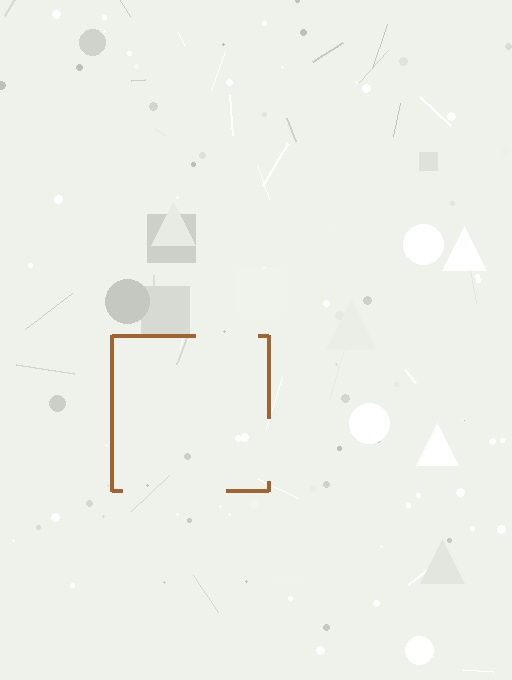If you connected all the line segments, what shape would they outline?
They would outline a square.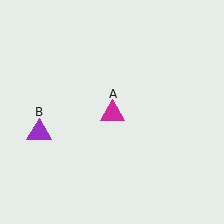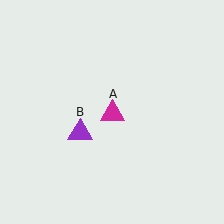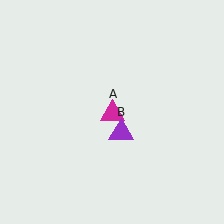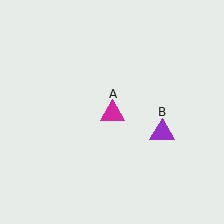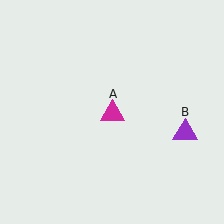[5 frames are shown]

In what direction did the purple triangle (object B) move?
The purple triangle (object B) moved right.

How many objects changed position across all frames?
1 object changed position: purple triangle (object B).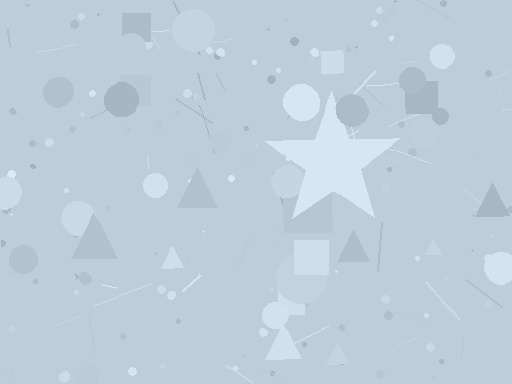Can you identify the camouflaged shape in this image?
The camouflaged shape is a star.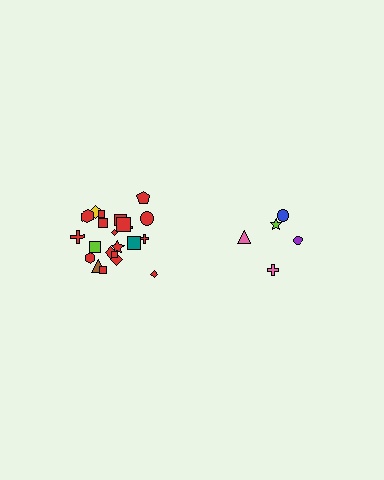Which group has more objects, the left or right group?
The left group.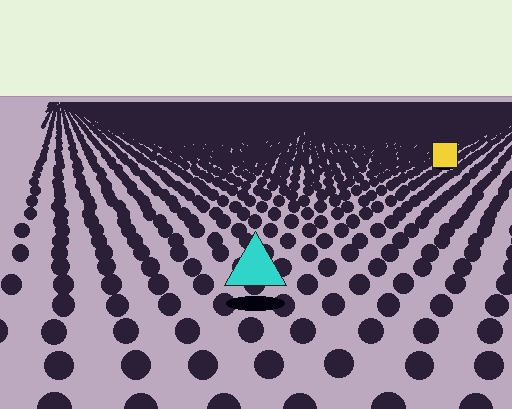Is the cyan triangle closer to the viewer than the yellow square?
Yes. The cyan triangle is closer — you can tell from the texture gradient: the ground texture is coarser near it.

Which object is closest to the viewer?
The cyan triangle is closest. The texture marks near it are larger and more spread out.